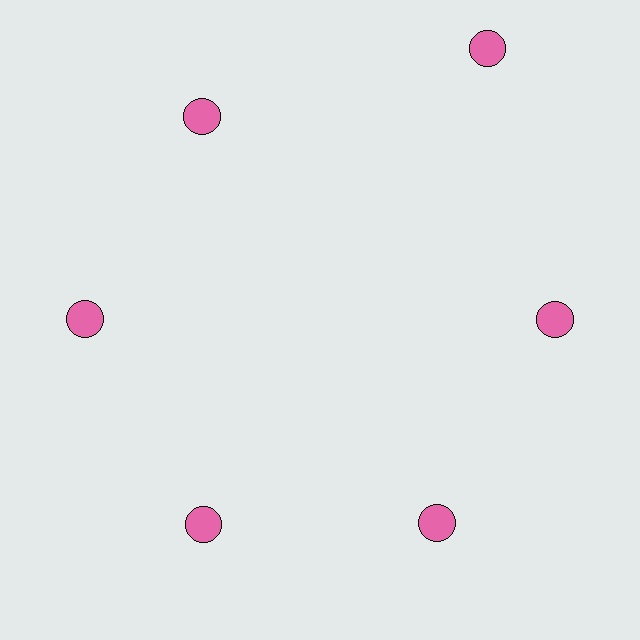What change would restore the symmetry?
The symmetry would be restored by moving it inward, back onto the ring so that all 6 circles sit at equal angles and equal distance from the center.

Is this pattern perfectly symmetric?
No. The 6 pink circles are arranged in a ring, but one element near the 1 o'clock position is pushed outward from the center, breaking the 6-fold rotational symmetry.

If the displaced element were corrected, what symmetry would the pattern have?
It would have 6-fold rotational symmetry — the pattern would map onto itself every 60 degrees.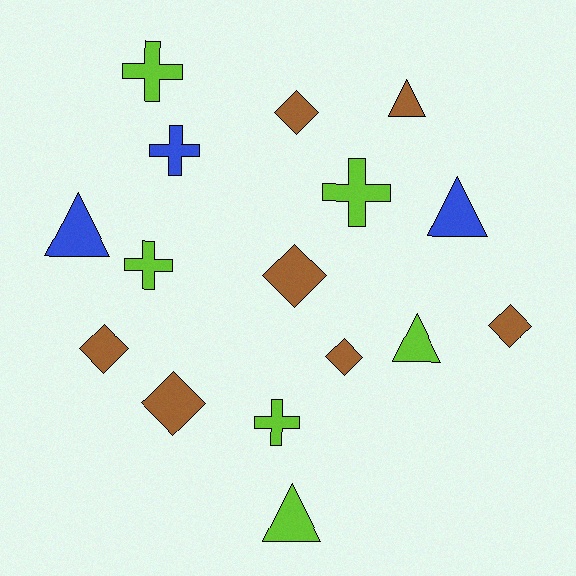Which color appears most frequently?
Brown, with 7 objects.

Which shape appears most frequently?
Diamond, with 6 objects.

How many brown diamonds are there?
There are 6 brown diamonds.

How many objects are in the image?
There are 16 objects.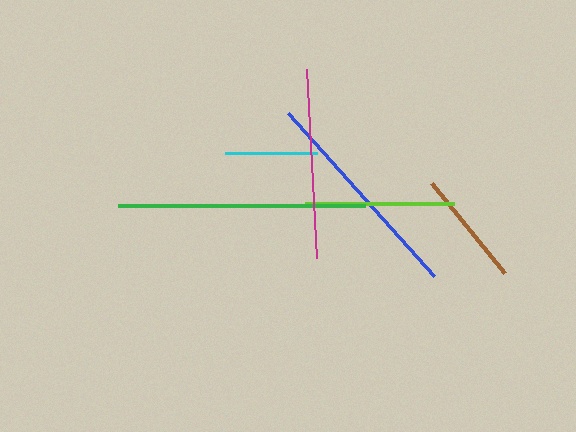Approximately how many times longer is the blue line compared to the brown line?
The blue line is approximately 1.9 times the length of the brown line.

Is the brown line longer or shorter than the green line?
The green line is longer than the brown line.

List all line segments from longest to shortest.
From longest to shortest: green, blue, magenta, lime, brown, cyan.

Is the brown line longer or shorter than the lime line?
The lime line is longer than the brown line.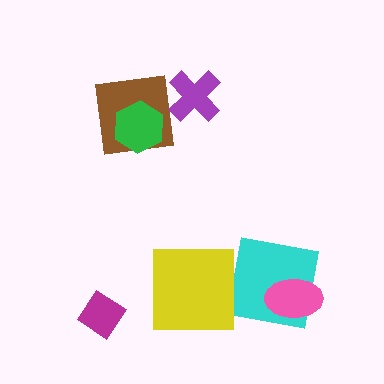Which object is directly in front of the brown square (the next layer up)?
The green hexagon is directly in front of the brown square.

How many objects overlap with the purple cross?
1 object overlaps with the purple cross.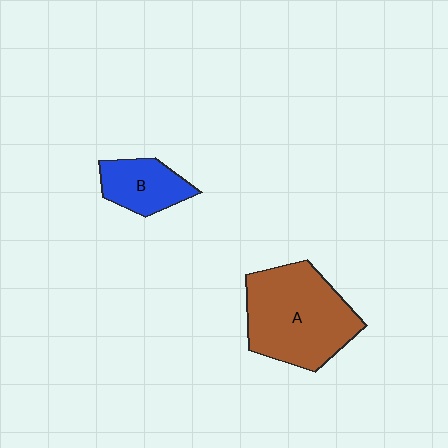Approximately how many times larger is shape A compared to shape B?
Approximately 2.3 times.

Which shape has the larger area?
Shape A (brown).